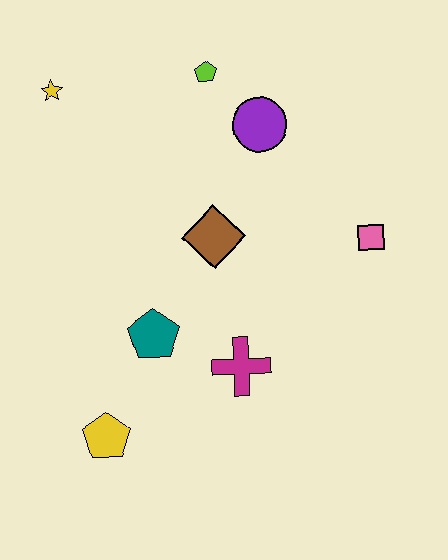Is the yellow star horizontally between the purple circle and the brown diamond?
No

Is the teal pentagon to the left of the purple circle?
Yes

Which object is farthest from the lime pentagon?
The yellow pentagon is farthest from the lime pentagon.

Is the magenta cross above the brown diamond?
No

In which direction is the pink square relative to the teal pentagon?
The pink square is to the right of the teal pentagon.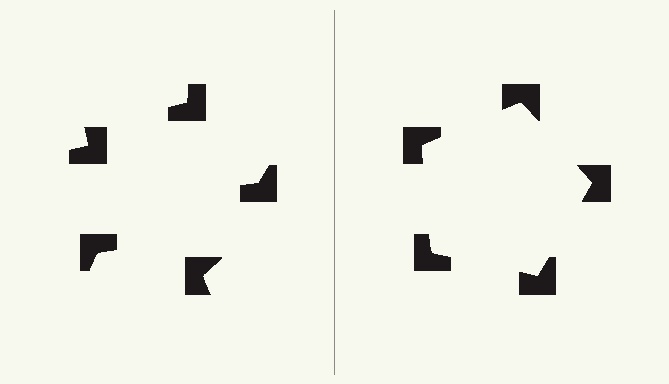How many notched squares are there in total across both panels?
10 — 5 on each side.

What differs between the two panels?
The notched squares are positioned identically on both sides; only the wedge orientations differ. On the right they align to a pentagon; on the left they are misaligned.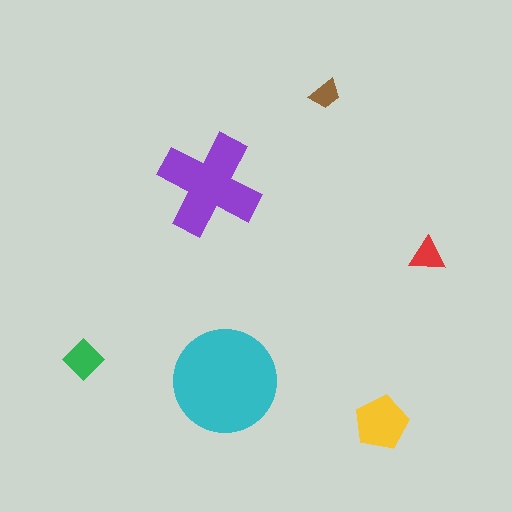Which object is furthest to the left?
The green diamond is leftmost.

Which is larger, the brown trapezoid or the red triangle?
The red triangle.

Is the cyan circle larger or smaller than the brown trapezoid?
Larger.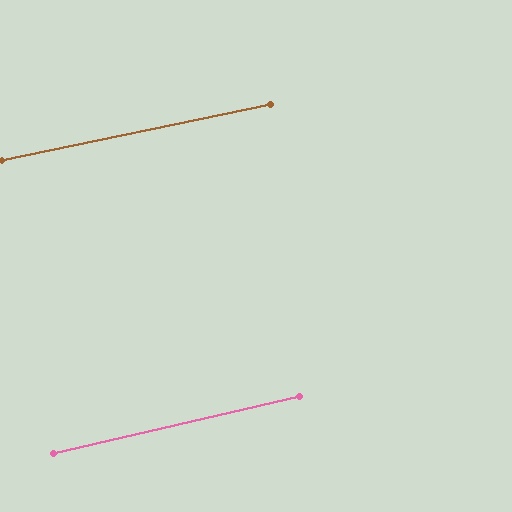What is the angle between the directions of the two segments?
Approximately 1 degree.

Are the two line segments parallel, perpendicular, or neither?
Parallel — their directions differ by only 1.3°.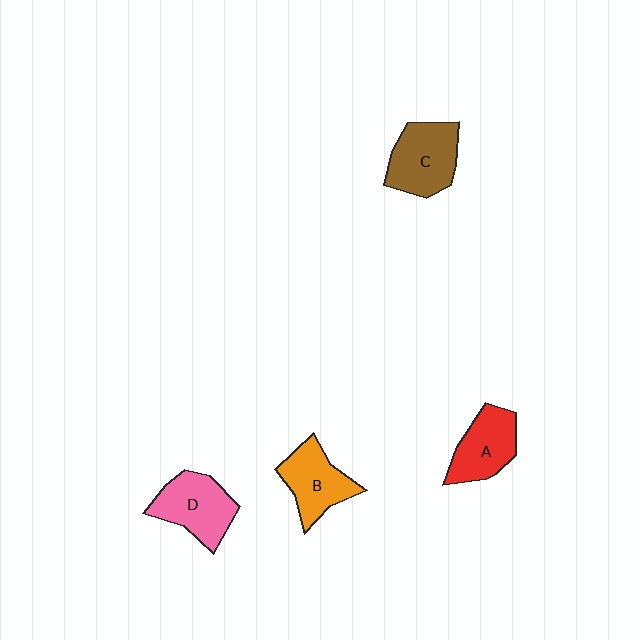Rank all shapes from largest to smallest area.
From largest to smallest: C (brown), D (pink), B (orange), A (red).